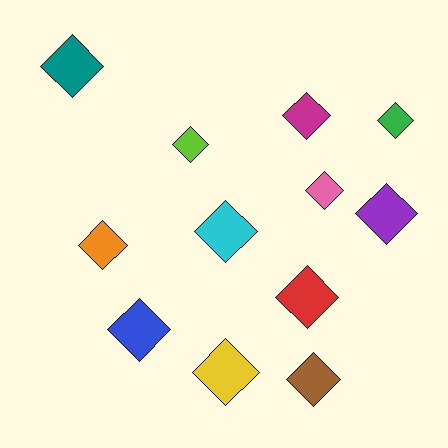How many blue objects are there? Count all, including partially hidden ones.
There is 1 blue object.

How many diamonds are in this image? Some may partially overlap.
There are 12 diamonds.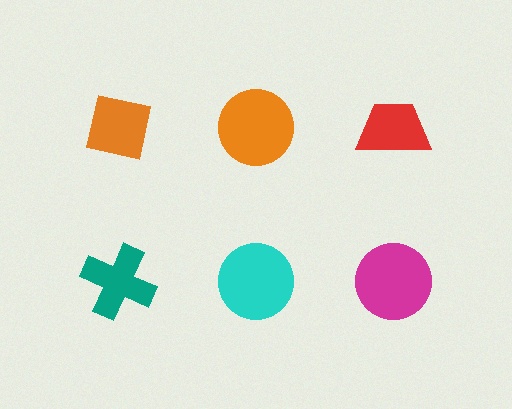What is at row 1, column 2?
An orange circle.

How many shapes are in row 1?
3 shapes.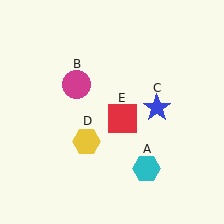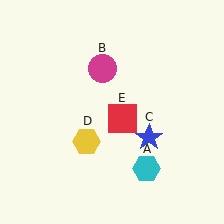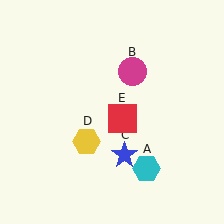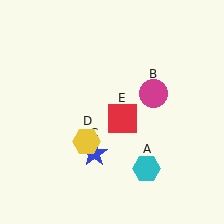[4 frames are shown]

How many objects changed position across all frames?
2 objects changed position: magenta circle (object B), blue star (object C).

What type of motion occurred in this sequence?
The magenta circle (object B), blue star (object C) rotated clockwise around the center of the scene.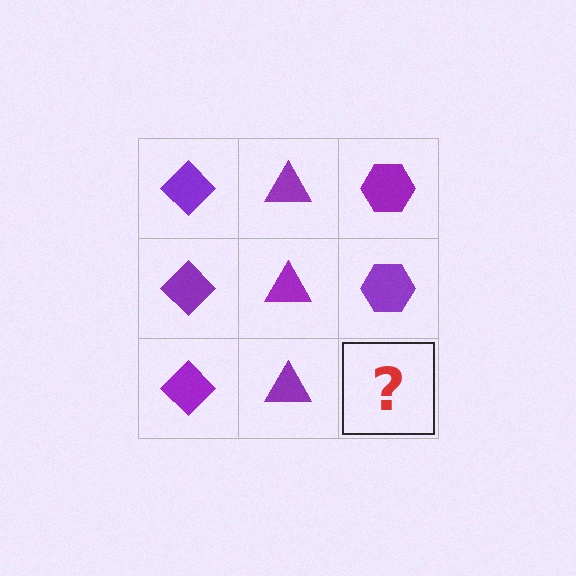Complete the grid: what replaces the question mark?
The question mark should be replaced with a purple hexagon.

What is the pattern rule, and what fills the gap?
The rule is that each column has a consistent shape. The gap should be filled with a purple hexagon.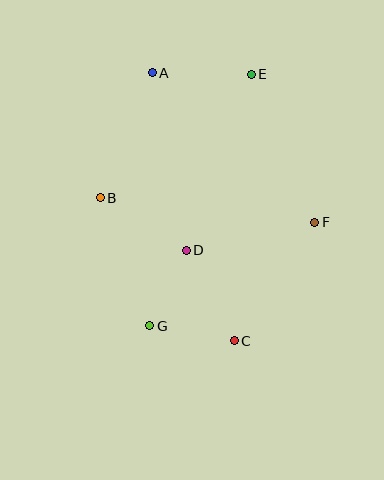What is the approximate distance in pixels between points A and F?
The distance between A and F is approximately 221 pixels.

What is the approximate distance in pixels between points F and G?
The distance between F and G is approximately 195 pixels.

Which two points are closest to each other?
Points D and G are closest to each other.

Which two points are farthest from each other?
Points A and C are farthest from each other.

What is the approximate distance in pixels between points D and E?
The distance between D and E is approximately 187 pixels.